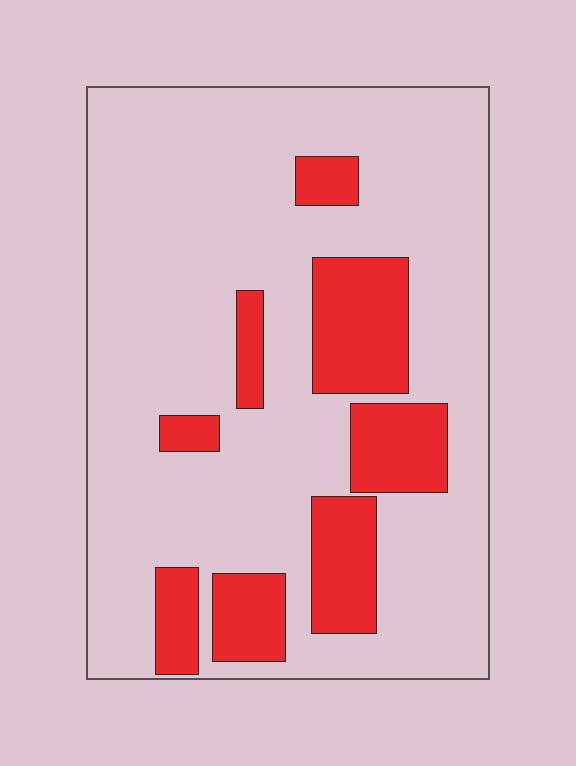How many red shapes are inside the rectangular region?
8.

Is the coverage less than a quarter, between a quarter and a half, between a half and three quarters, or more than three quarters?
Less than a quarter.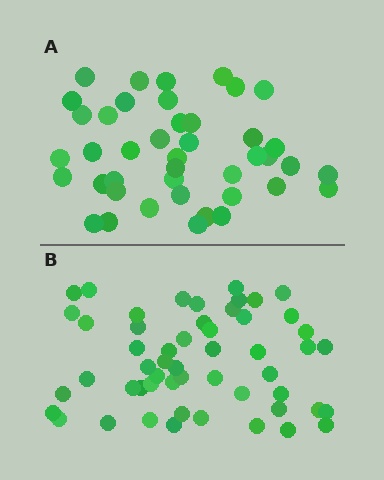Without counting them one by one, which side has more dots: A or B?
Region B (the bottom region) has more dots.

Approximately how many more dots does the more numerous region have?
Region B has roughly 12 or so more dots than region A.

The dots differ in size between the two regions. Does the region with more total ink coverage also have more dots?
No. Region A has more total ink coverage because its dots are larger, but region B actually contains more individual dots. Total area can be misleading — the number of items is what matters here.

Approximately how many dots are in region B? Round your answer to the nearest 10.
About 50 dots. (The exact count is 53, which rounds to 50.)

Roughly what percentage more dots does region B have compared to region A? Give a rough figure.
About 25% more.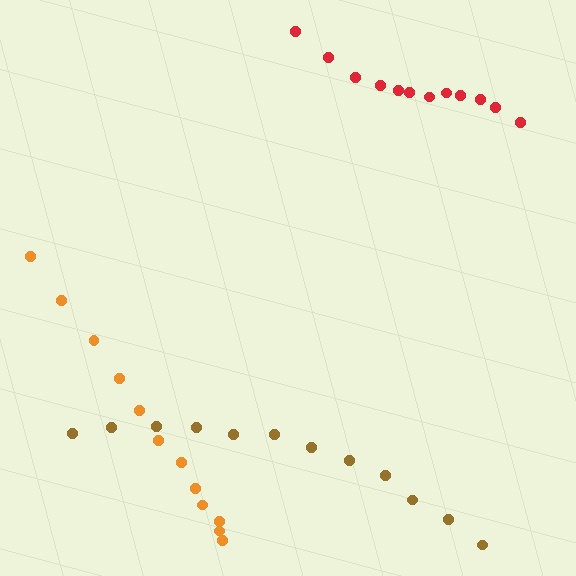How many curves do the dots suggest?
There are 3 distinct paths.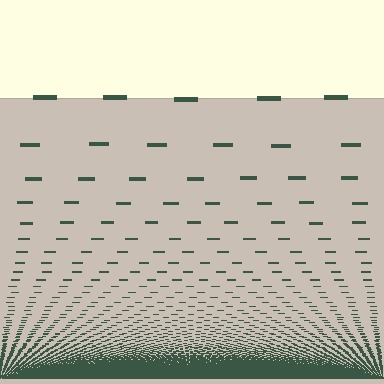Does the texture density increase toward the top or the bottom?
Density increases toward the bottom.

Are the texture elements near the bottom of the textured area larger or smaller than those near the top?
Smaller. The gradient is inverted — elements near the bottom are smaller and denser.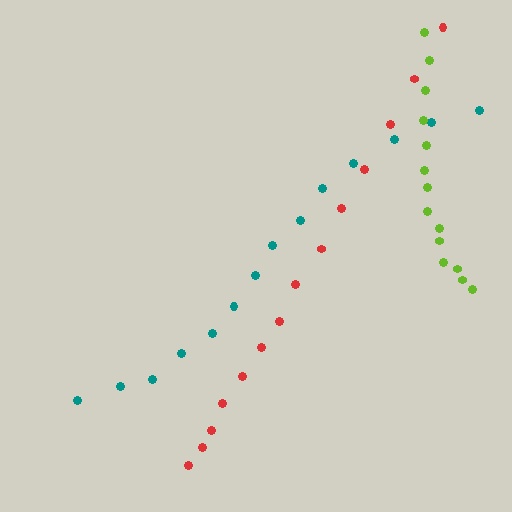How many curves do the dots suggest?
There are 3 distinct paths.